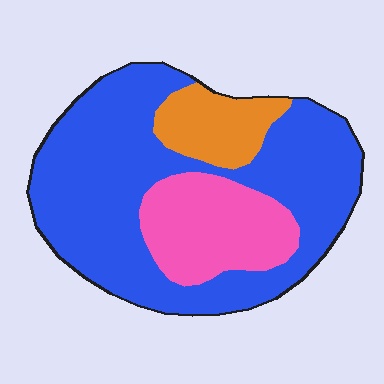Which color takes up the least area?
Orange, at roughly 10%.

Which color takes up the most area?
Blue, at roughly 65%.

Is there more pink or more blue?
Blue.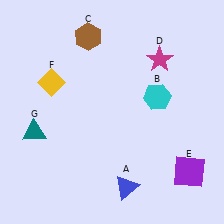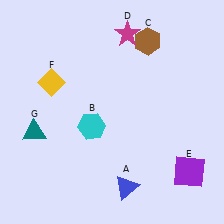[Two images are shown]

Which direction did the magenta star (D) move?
The magenta star (D) moved left.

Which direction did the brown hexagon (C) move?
The brown hexagon (C) moved right.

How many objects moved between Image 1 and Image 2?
3 objects moved between the two images.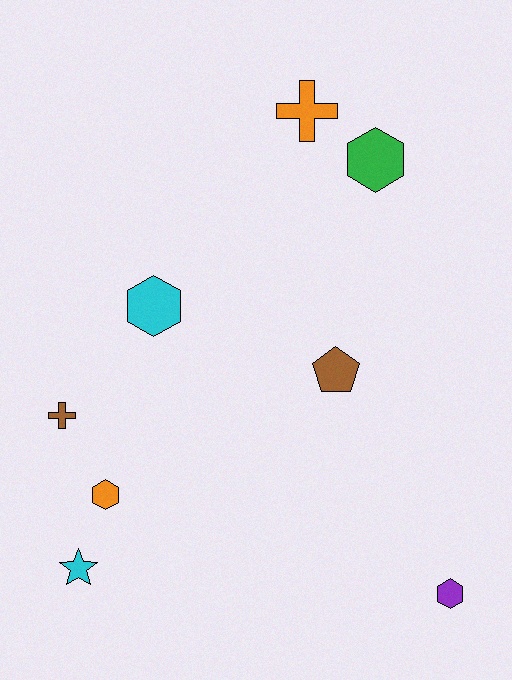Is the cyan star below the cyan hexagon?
Yes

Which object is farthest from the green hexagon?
The cyan star is farthest from the green hexagon.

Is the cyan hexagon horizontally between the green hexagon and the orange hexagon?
Yes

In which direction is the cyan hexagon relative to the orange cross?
The cyan hexagon is below the orange cross.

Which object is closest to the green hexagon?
The orange cross is closest to the green hexagon.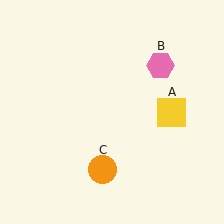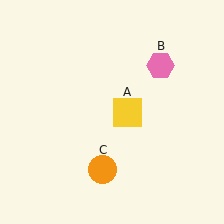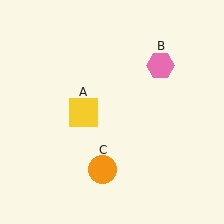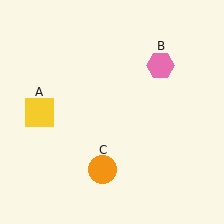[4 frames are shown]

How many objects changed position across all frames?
1 object changed position: yellow square (object A).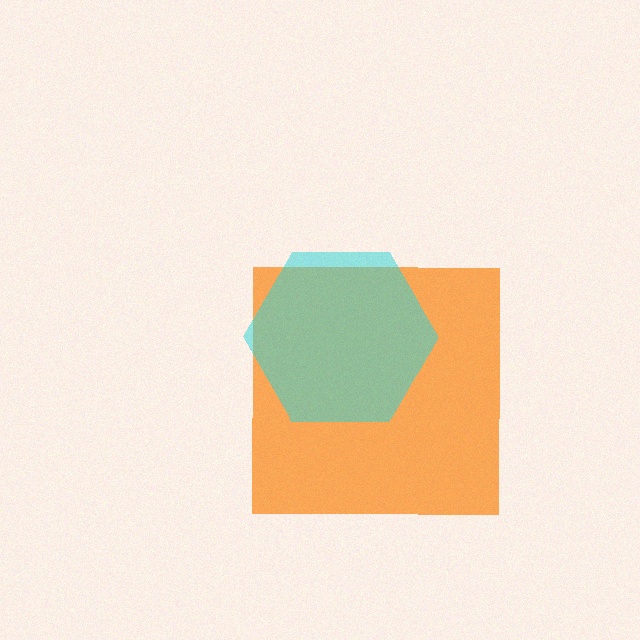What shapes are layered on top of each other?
The layered shapes are: an orange square, a cyan hexagon.